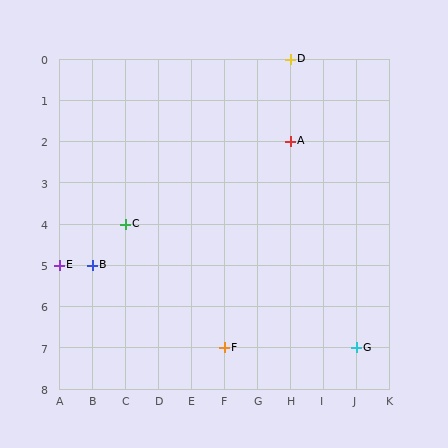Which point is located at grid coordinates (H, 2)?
Point A is at (H, 2).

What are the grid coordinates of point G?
Point G is at grid coordinates (J, 7).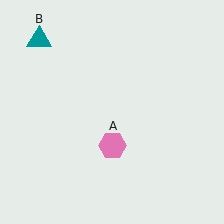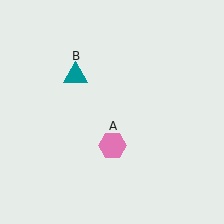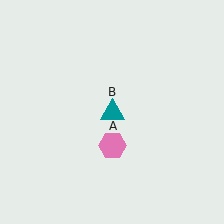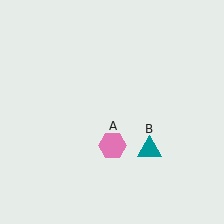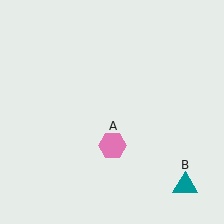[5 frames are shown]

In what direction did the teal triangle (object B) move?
The teal triangle (object B) moved down and to the right.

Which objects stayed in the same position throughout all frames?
Pink hexagon (object A) remained stationary.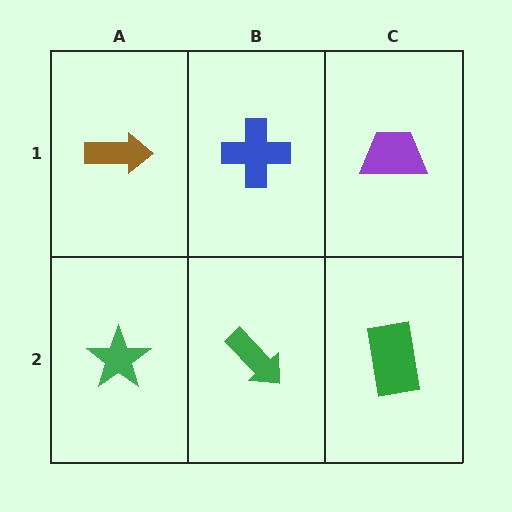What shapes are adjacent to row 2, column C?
A purple trapezoid (row 1, column C), a green arrow (row 2, column B).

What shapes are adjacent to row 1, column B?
A green arrow (row 2, column B), a brown arrow (row 1, column A), a purple trapezoid (row 1, column C).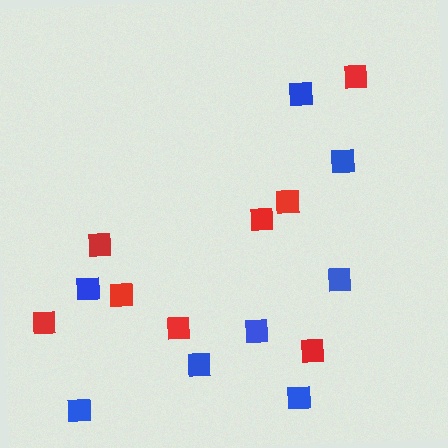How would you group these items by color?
There are 2 groups: one group of blue squares (8) and one group of red squares (8).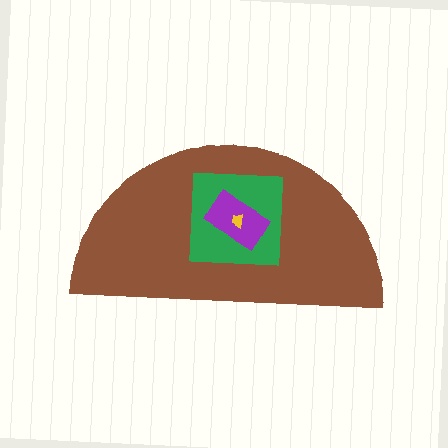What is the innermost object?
The yellow trapezoid.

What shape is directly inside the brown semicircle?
The green square.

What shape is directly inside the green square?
The purple rectangle.